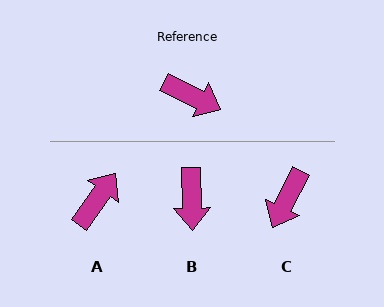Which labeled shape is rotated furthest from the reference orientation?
C, about 90 degrees away.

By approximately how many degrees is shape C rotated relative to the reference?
Approximately 90 degrees clockwise.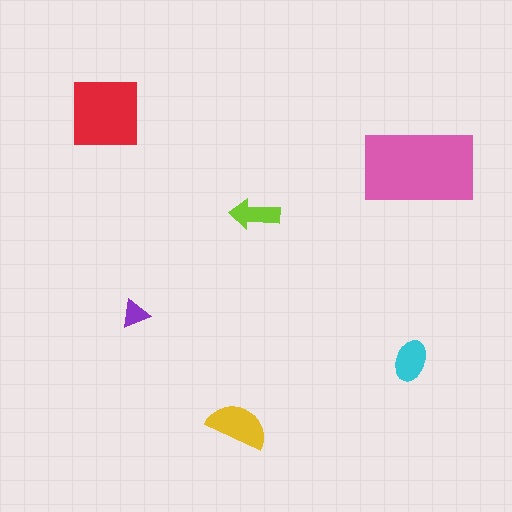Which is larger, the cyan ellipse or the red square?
The red square.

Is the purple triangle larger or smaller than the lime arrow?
Smaller.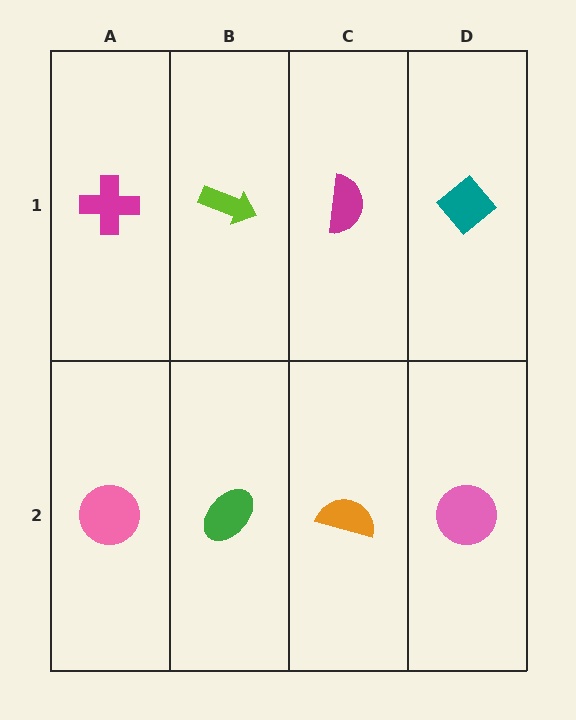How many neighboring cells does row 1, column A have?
2.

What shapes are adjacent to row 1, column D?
A pink circle (row 2, column D), a magenta semicircle (row 1, column C).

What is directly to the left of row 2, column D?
An orange semicircle.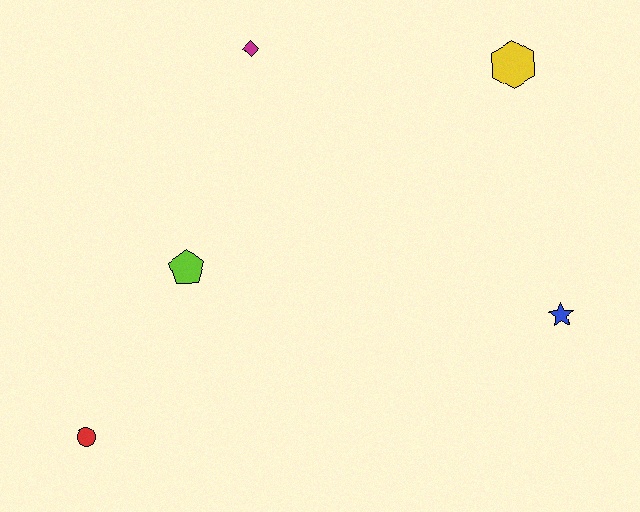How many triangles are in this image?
There are no triangles.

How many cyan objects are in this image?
There are no cyan objects.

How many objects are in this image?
There are 5 objects.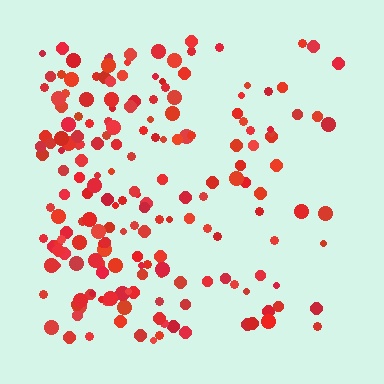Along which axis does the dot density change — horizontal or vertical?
Horizontal.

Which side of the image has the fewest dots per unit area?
The right.